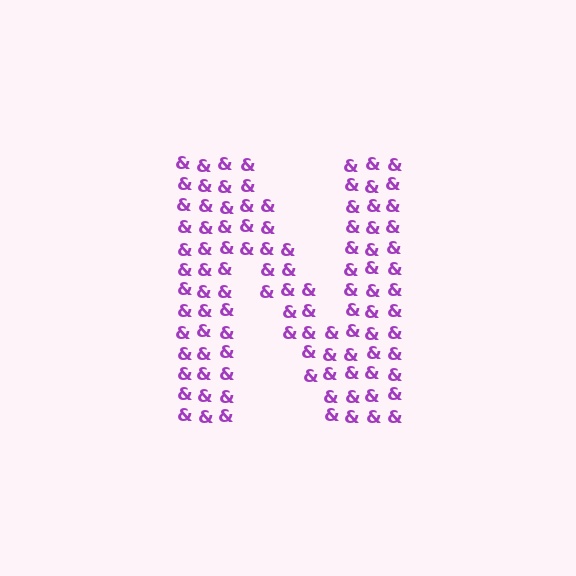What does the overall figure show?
The overall figure shows the letter N.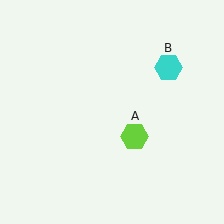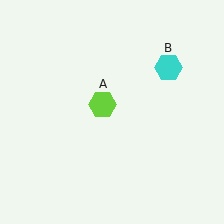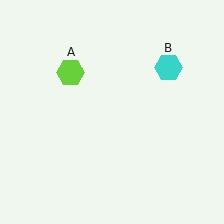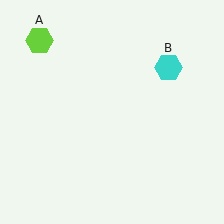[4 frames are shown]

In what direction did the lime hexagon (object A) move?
The lime hexagon (object A) moved up and to the left.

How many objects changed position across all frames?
1 object changed position: lime hexagon (object A).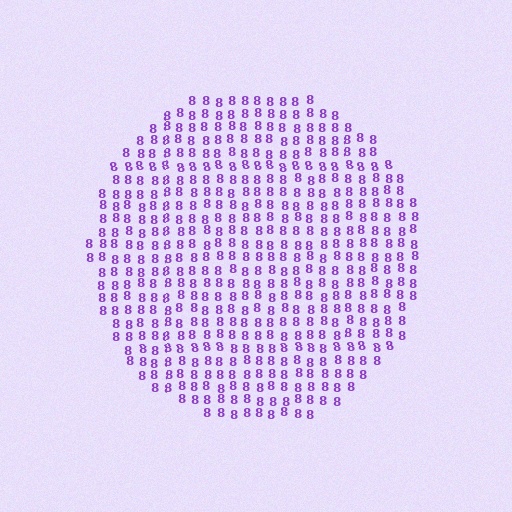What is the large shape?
The large shape is a circle.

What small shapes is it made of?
It is made of small digit 8's.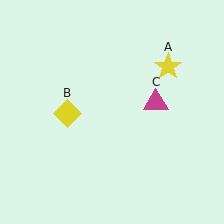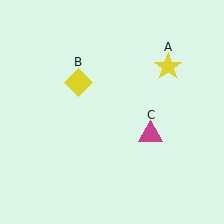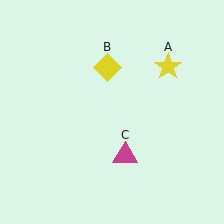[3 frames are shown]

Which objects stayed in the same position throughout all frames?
Yellow star (object A) remained stationary.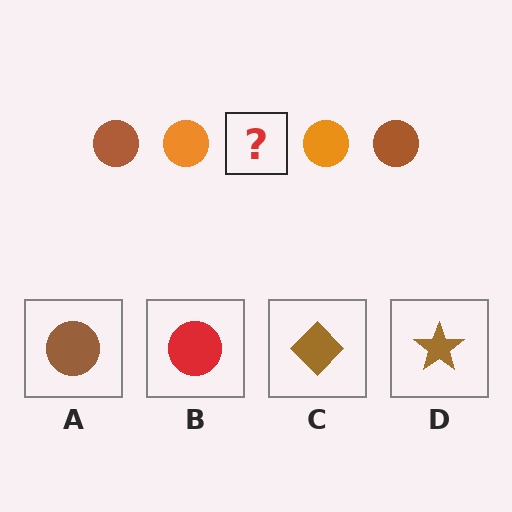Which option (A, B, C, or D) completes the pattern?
A.